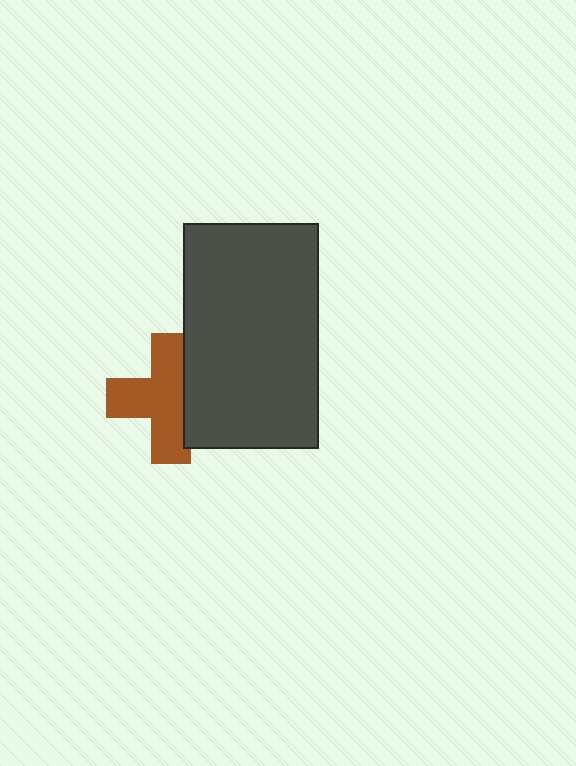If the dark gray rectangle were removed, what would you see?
You would see the complete brown cross.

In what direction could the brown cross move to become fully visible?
The brown cross could move left. That would shift it out from behind the dark gray rectangle entirely.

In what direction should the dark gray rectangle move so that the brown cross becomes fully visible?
The dark gray rectangle should move right. That is the shortest direction to clear the overlap and leave the brown cross fully visible.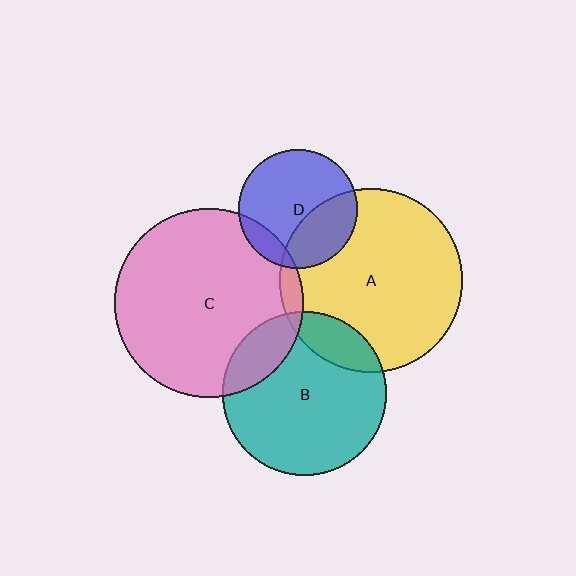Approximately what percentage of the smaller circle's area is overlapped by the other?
Approximately 15%.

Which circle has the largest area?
Circle C (pink).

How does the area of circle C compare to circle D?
Approximately 2.5 times.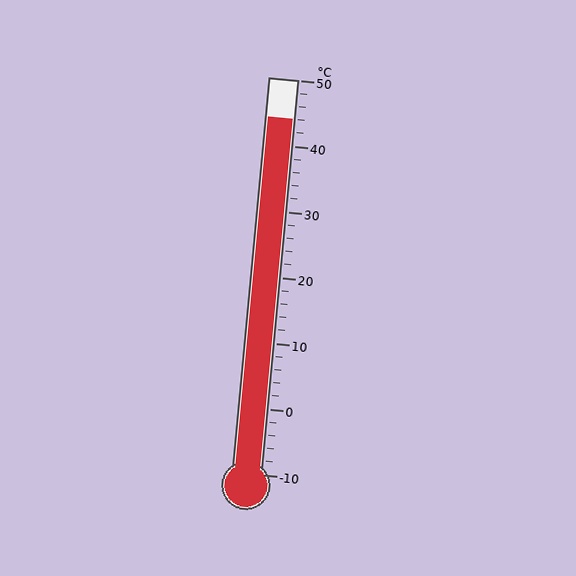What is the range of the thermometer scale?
The thermometer scale ranges from -10°C to 50°C.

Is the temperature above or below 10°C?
The temperature is above 10°C.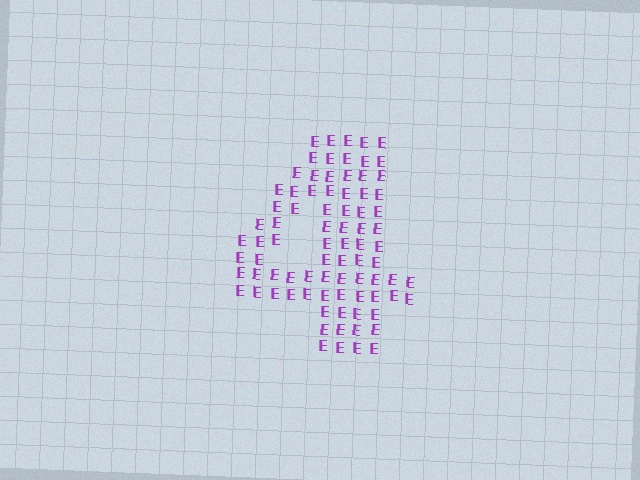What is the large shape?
The large shape is the digit 4.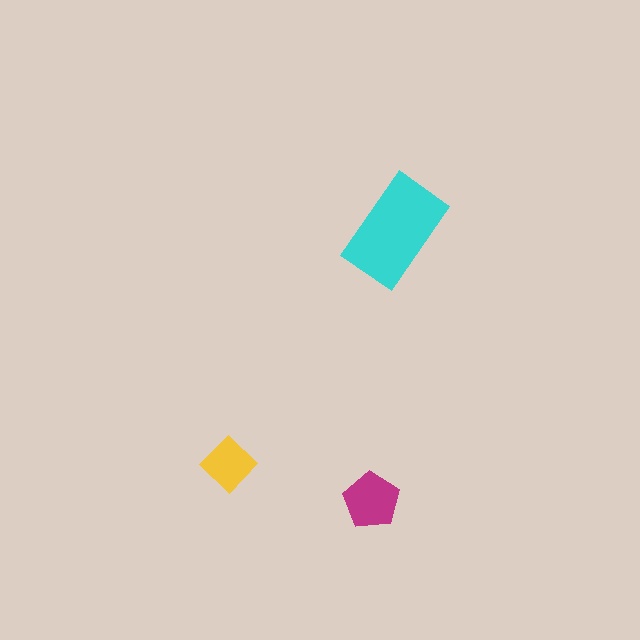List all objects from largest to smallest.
The cyan rectangle, the magenta pentagon, the yellow diamond.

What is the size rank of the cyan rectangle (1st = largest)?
1st.